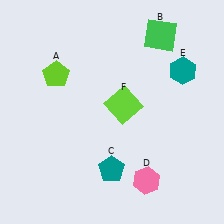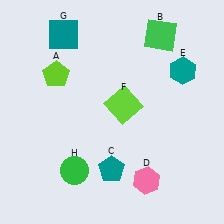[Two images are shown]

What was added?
A teal square (G), a green circle (H) were added in Image 2.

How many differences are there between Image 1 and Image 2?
There are 2 differences between the two images.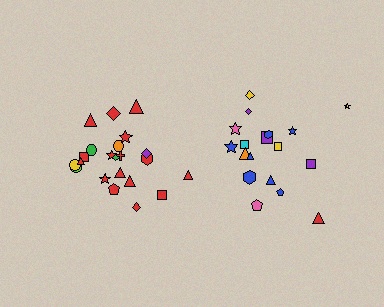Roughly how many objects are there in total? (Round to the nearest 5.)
Roughly 40 objects in total.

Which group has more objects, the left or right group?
The left group.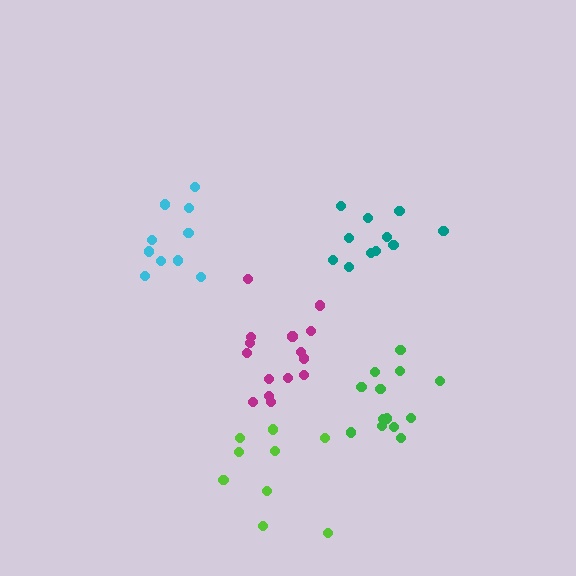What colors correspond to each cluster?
The clusters are colored: cyan, lime, green, magenta, teal.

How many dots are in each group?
Group 1: 10 dots, Group 2: 9 dots, Group 3: 13 dots, Group 4: 15 dots, Group 5: 11 dots (58 total).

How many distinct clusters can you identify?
There are 5 distinct clusters.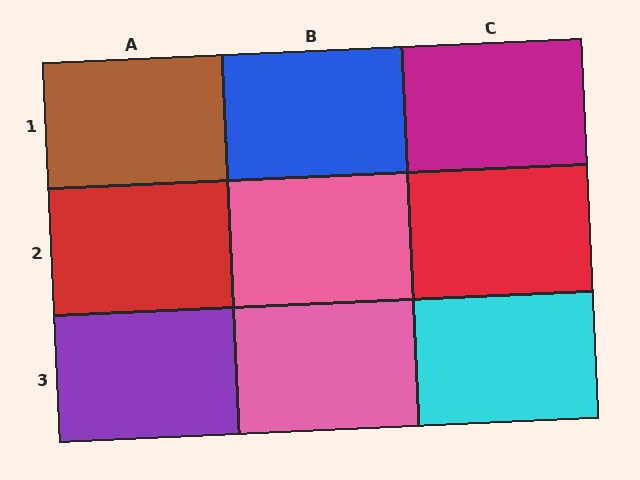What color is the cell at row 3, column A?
Purple.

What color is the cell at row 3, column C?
Cyan.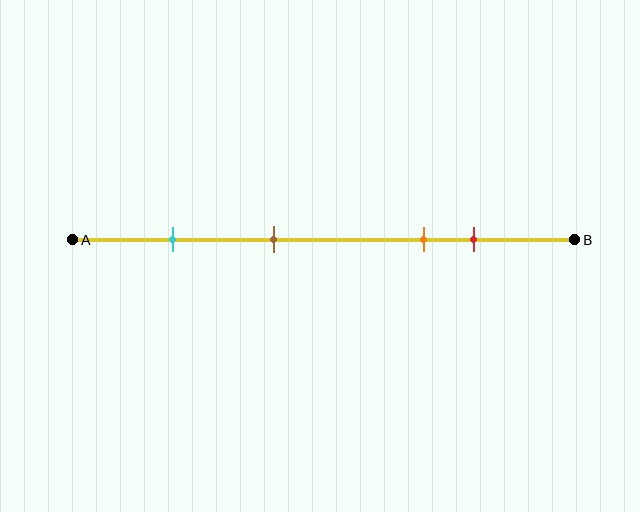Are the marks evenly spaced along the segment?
No, the marks are not evenly spaced.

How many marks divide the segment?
There are 4 marks dividing the segment.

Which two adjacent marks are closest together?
The orange and red marks are the closest adjacent pair.